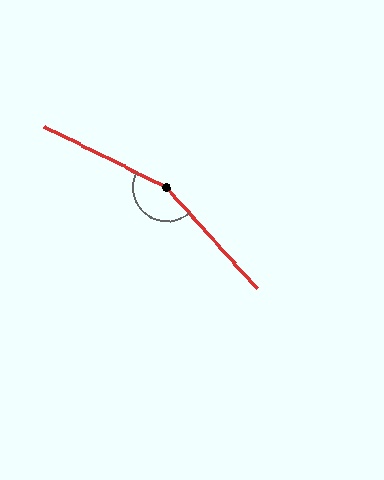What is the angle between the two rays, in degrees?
Approximately 158 degrees.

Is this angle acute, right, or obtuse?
It is obtuse.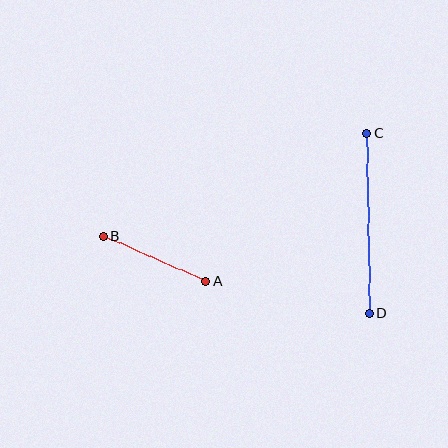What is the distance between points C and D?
The distance is approximately 180 pixels.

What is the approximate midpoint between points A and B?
The midpoint is at approximately (154, 259) pixels.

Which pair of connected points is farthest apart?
Points C and D are farthest apart.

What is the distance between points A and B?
The distance is approximately 112 pixels.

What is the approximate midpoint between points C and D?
The midpoint is at approximately (368, 223) pixels.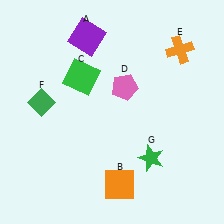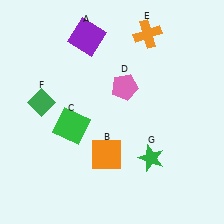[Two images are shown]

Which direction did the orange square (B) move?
The orange square (B) moved up.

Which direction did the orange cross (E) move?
The orange cross (E) moved left.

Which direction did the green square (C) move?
The green square (C) moved down.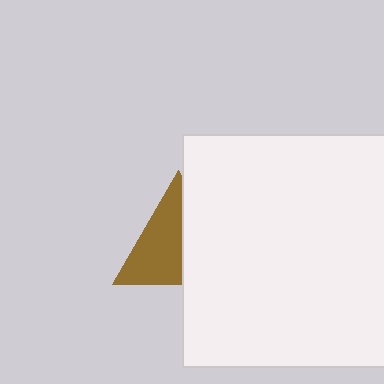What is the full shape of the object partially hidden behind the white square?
The partially hidden object is a brown triangle.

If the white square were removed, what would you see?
You would see the complete brown triangle.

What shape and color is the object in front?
The object in front is a white square.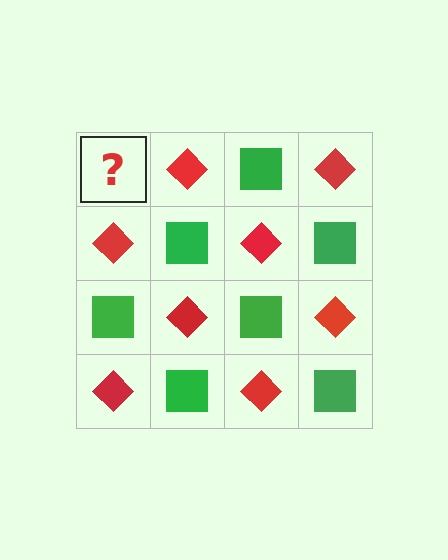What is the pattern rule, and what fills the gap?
The rule is that it alternates green square and red diamond in a checkerboard pattern. The gap should be filled with a green square.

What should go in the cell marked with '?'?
The missing cell should contain a green square.